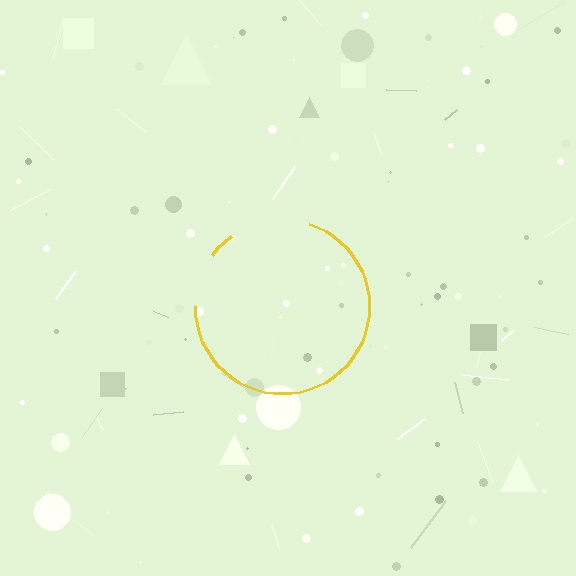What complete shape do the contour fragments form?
The contour fragments form a circle.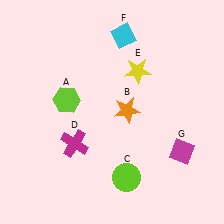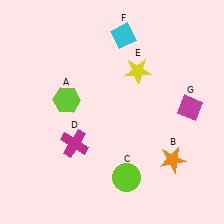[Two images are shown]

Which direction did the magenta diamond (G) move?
The magenta diamond (G) moved up.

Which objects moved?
The objects that moved are: the orange star (B), the magenta diamond (G).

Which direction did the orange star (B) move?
The orange star (B) moved down.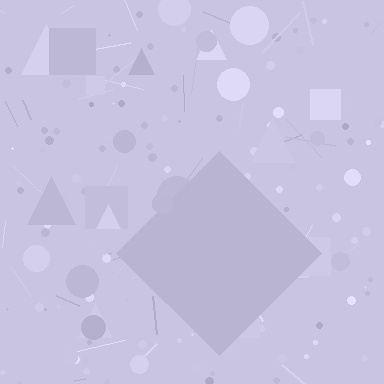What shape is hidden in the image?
A diamond is hidden in the image.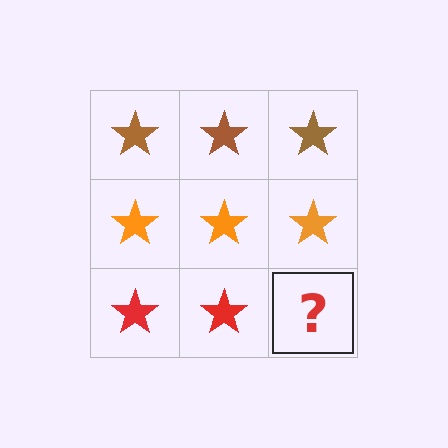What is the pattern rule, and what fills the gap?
The rule is that each row has a consistent color. The gap should be filled with a red star.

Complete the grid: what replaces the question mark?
The question mark should be replaced with a red star.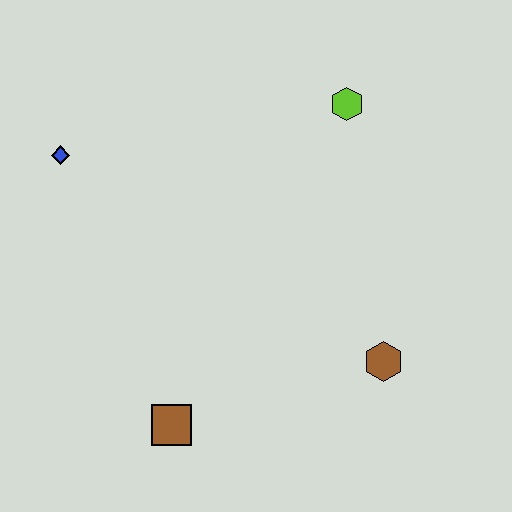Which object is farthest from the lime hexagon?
The brown square is farthest from the lime hexagon.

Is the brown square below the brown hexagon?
Yes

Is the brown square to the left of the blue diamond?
No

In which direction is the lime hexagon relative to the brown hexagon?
The lime hexagon is above the brown hexagon.